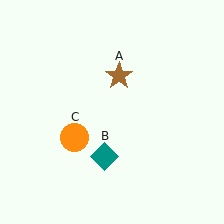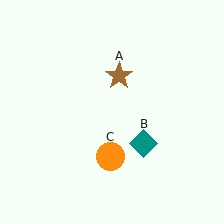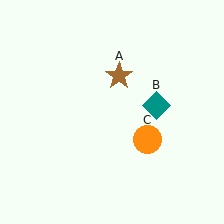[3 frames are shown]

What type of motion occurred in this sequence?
The teal diamond (object B), orange circle (object C) rotated counterclockwise around the center of the scene.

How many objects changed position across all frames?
2 objects changed position: teal diamond (object B), orange circle (object C).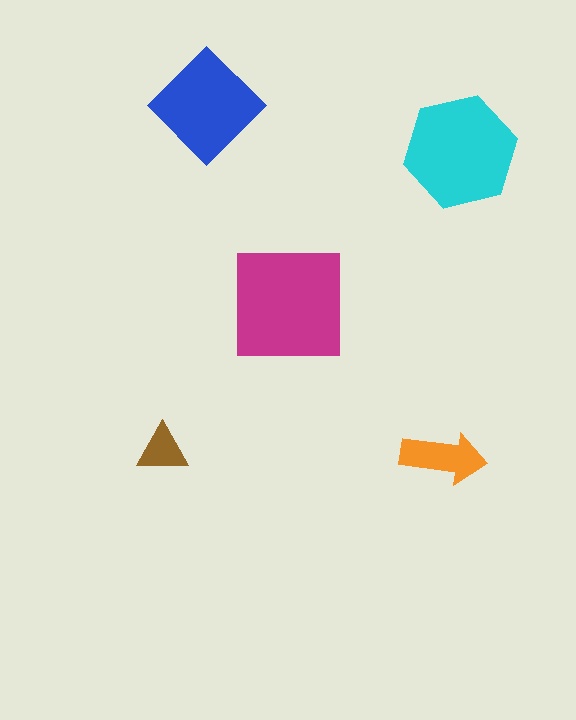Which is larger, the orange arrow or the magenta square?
The magenta square.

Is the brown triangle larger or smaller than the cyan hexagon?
Smaller.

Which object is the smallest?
The brown triangle.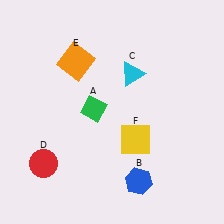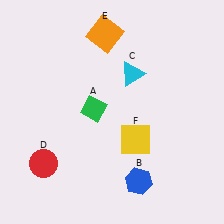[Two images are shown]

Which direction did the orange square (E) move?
The orange square (E) moved right.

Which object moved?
The orange square (E) moved right.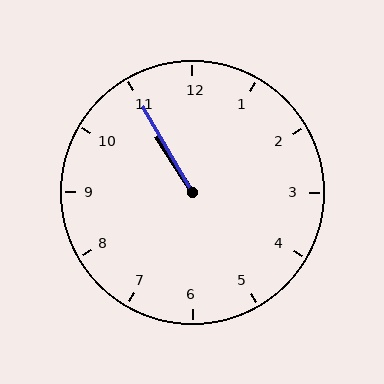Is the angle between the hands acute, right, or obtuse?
It is acute.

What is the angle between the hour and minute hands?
Approximately 2 degrees.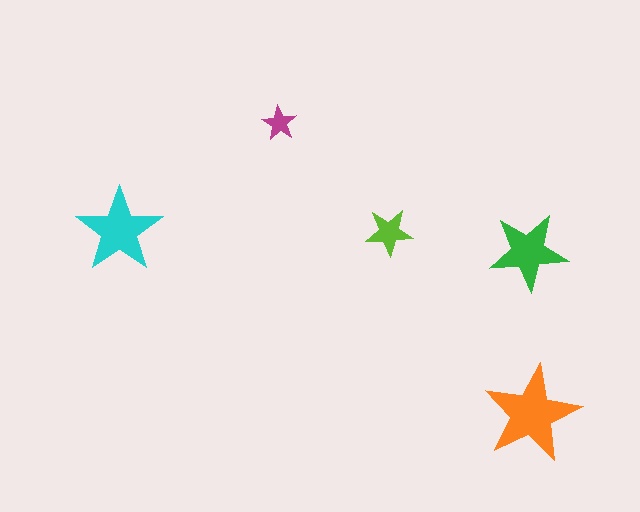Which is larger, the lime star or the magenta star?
The lime one.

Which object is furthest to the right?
The orange star is rightmost.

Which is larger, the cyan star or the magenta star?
The cyan one.